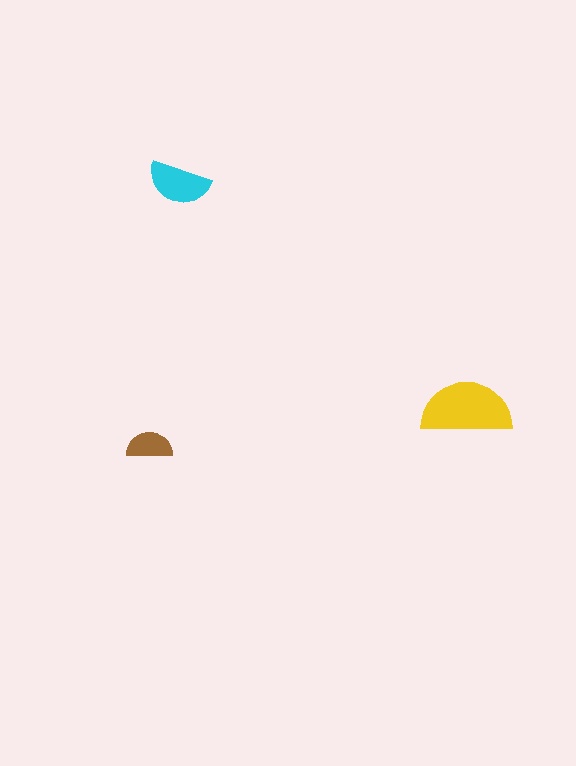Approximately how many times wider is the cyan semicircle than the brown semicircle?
About 1.5 times wider.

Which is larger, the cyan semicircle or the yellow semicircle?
The yellow one.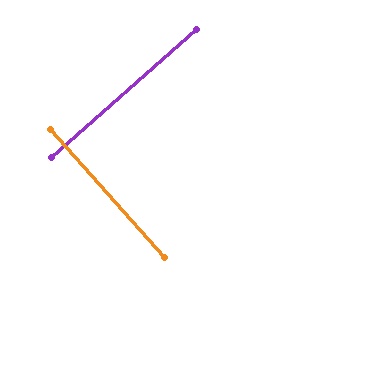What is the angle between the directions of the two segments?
Approximately 90 degrees.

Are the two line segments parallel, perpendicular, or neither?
Perpendicular — they meet at approximately 90°.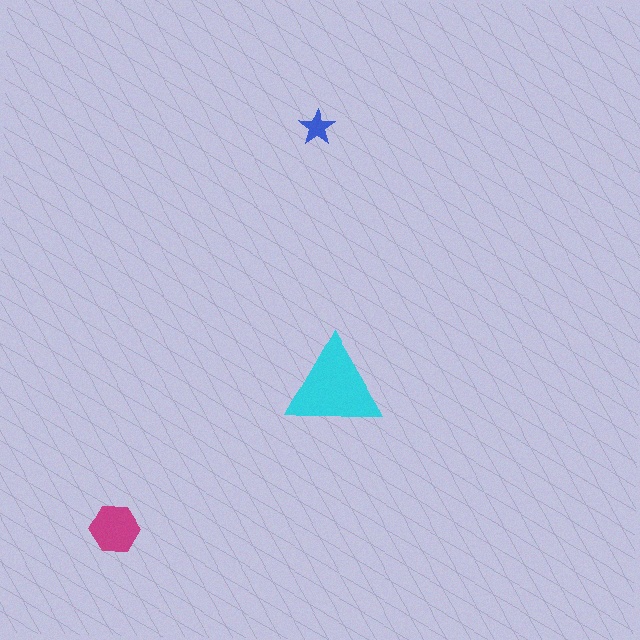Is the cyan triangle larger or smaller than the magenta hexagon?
Larger.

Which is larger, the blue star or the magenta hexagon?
The magenta hexagon.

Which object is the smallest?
The blue star.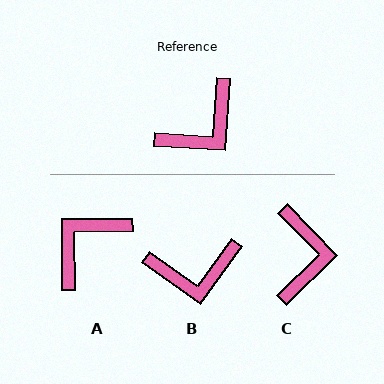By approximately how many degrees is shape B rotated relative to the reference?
Approximately 32 degrees clockwise.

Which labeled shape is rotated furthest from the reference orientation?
A, about 176 degrees away.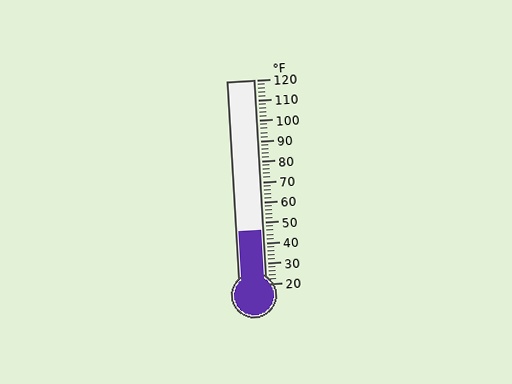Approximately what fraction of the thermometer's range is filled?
The thermometer is filled to approximately 25% of its range.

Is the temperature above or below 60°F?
The temperature is below 60°F.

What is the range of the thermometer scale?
The thermometer scale ranges from 20°F to 120°F.